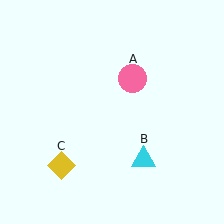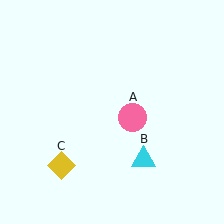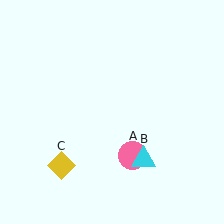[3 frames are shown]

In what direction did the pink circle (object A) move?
The pink circle (object A) moved down.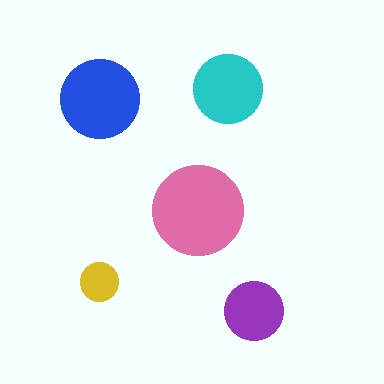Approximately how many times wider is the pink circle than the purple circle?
About 1.5 times wider.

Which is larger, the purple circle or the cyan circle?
The cyan one.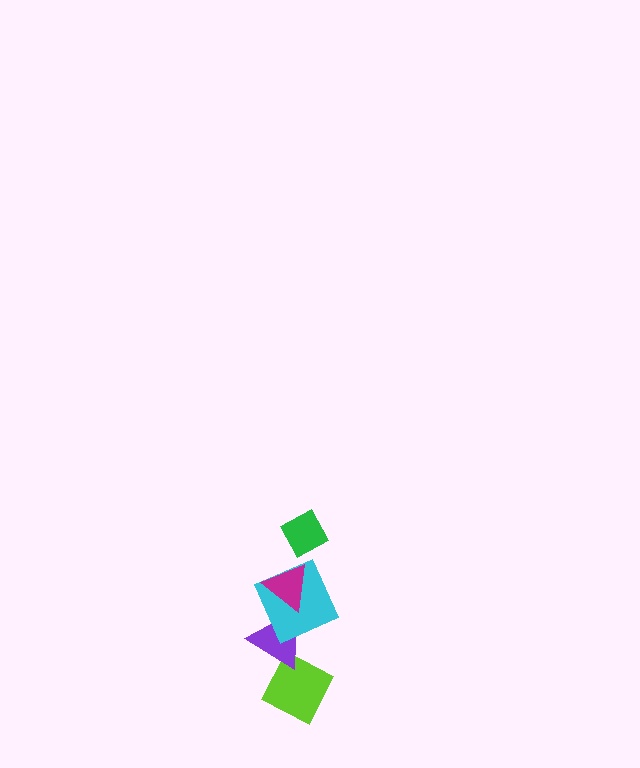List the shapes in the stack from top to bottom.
From top to bottom: the green diamond, the magenta triangle, the cyan square, the purple triangle, the lime diamond.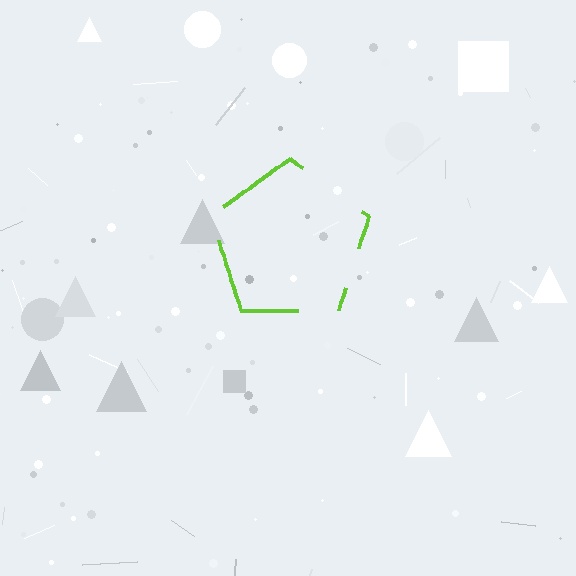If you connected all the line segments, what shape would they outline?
They would outline a pentagon.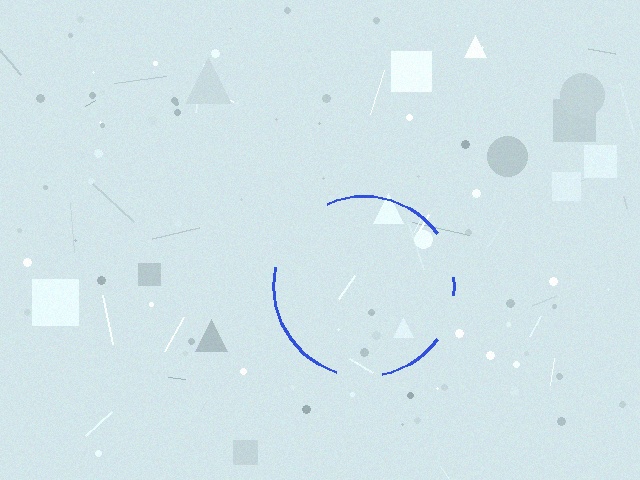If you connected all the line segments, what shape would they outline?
They would outline a circle.